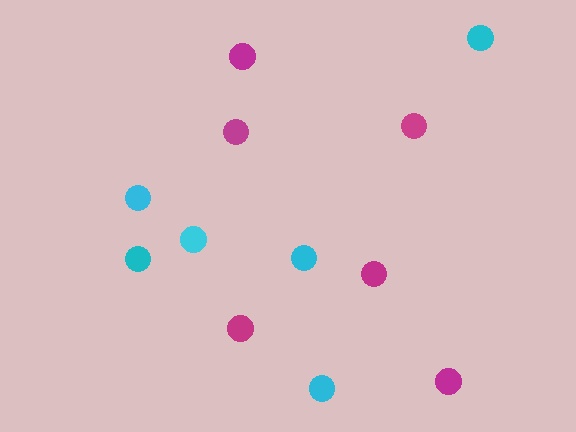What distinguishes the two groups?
There are 2 groups: one group of magenta circles (6) and one group of cyan circles (6).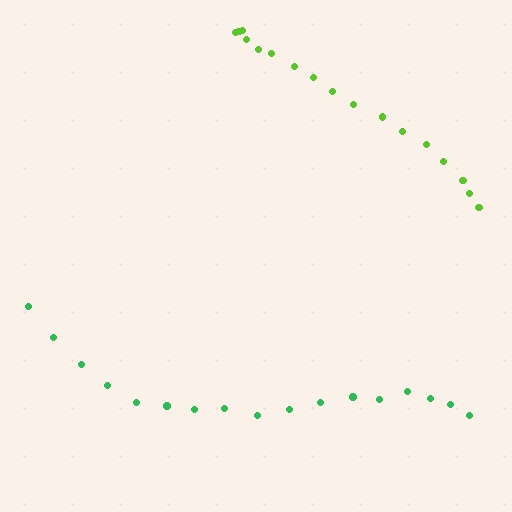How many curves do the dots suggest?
There are 2 distinct paths.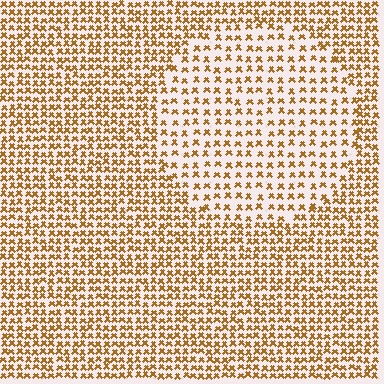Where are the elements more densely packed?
The elements are more densely packed outside the circle boundary.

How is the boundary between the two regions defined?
The boundary is defined by a change in element density (approximately 1.8x ratio). All elements are the same color, size, and shape.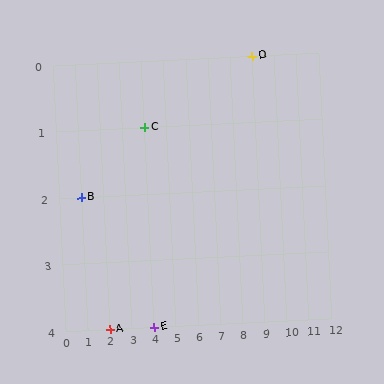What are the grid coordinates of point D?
Point D is at grid coordinates (9, 0).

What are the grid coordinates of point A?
Point A is at grid coordinates (2, 4).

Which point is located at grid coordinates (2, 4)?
Point A is at (2, 4).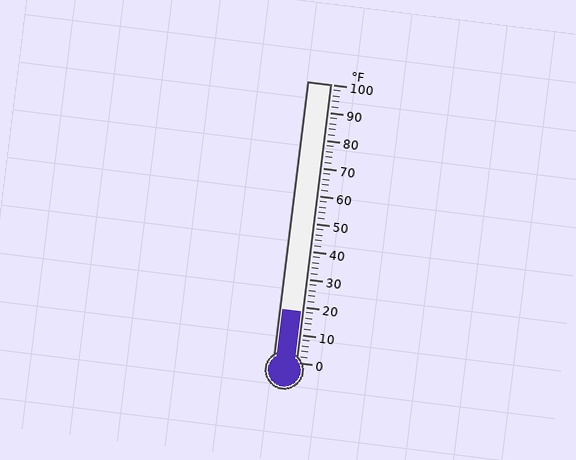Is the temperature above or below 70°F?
The temperature is below 70°F.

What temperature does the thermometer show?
The thermometer shows approximately 18°F.